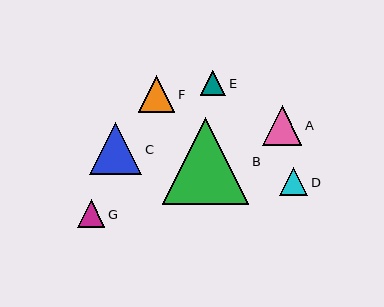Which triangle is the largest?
Triangle B is the largest with a size of approximately 86 pixels.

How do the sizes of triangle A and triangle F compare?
Triangle A and triangle F are approximately the same size.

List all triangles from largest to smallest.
From largest to smallest: B, C, A, F, D, G, E.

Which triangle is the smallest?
Triangle E is the smallest with a size of approximately 25 pixels.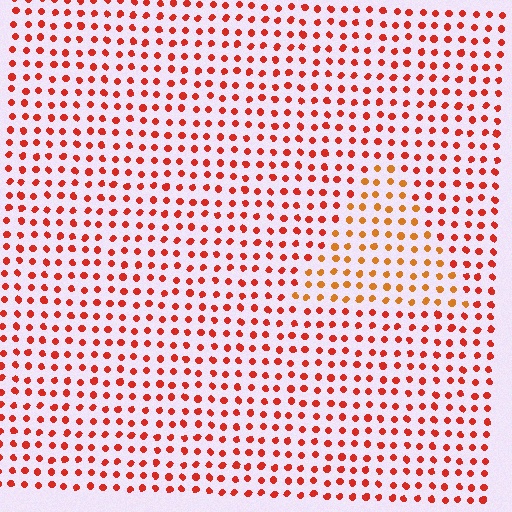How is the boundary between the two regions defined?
The boundary is defined purely by a slight shift in hue (about 27 degrees). Spacing, size, and orientation are identical on both sides.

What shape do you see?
I see a triangle.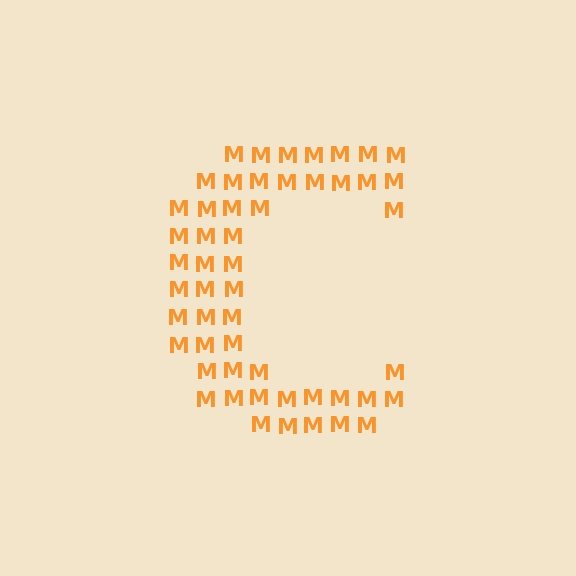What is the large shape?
The large shape is the letter C.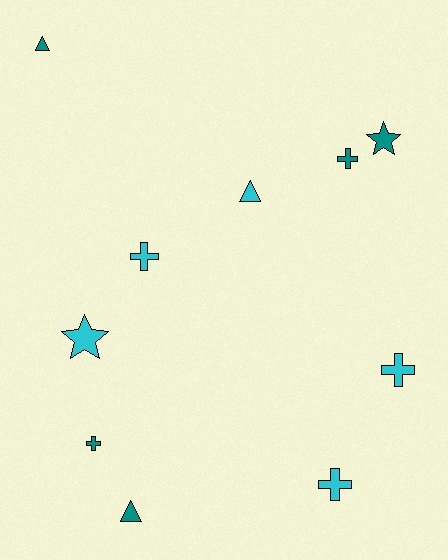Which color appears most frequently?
Cyan, with 5 objects.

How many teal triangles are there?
There are 2 teal triangles.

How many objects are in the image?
There are 10 objects.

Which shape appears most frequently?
Cross, with 5 objects.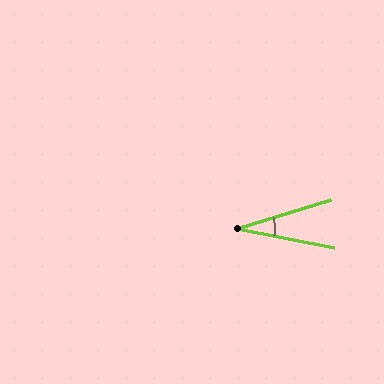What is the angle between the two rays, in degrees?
Approximately 29 degrees.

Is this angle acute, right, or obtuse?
It is acute.